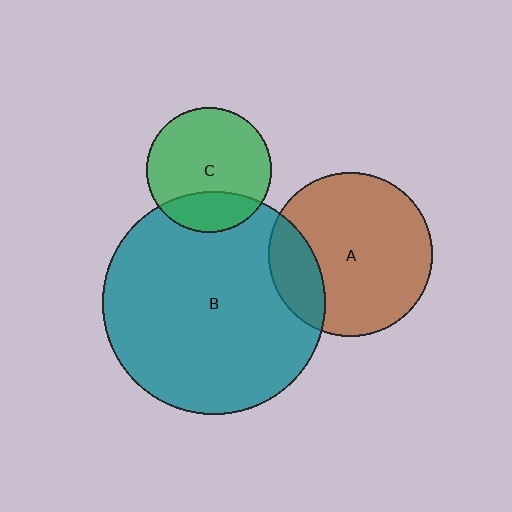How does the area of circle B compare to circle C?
Approximately 3.2 times.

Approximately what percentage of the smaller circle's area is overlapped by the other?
Approximately 25%.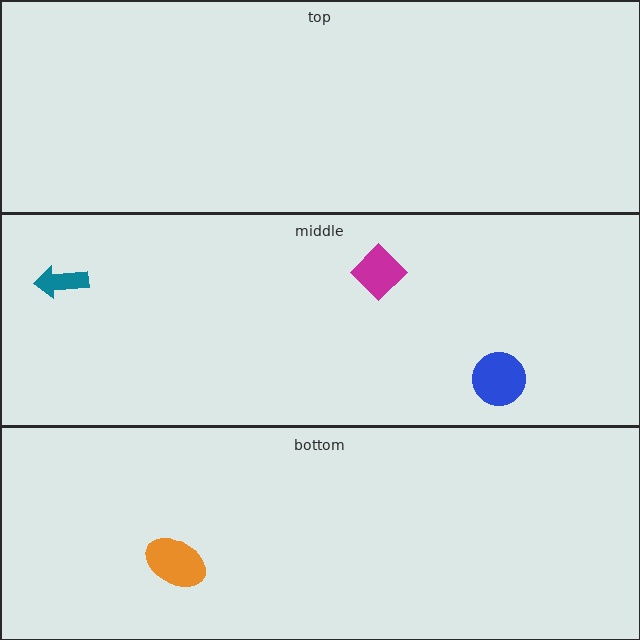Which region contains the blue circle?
The middle region.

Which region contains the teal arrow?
The middle region.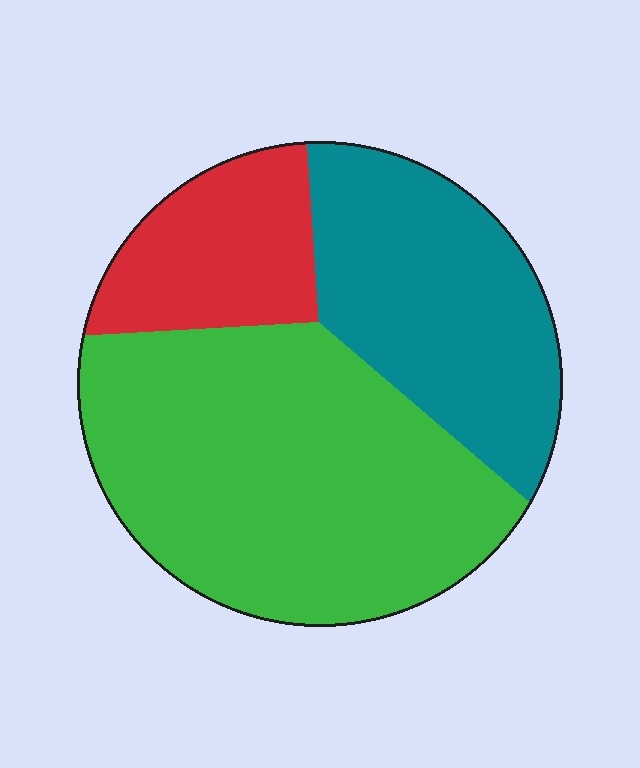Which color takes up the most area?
Green, at roughly 50%.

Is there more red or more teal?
Teal.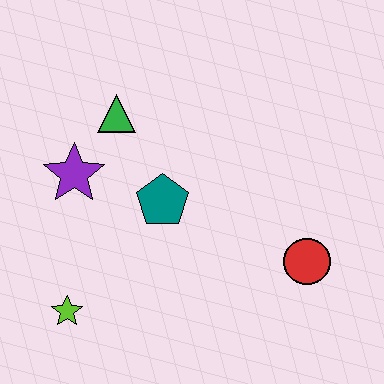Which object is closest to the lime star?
The purple star is closest to the lime star.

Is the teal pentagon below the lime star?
No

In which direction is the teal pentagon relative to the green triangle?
The teal pentagon is below the green triangle.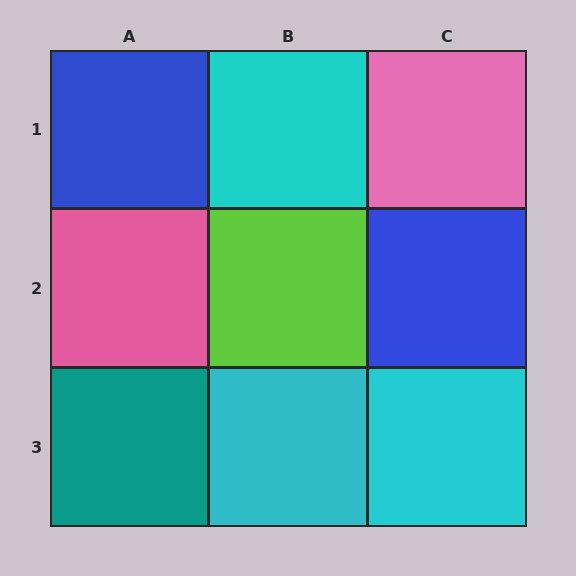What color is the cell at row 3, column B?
Cyan.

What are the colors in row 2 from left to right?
Pink, lime, blue.